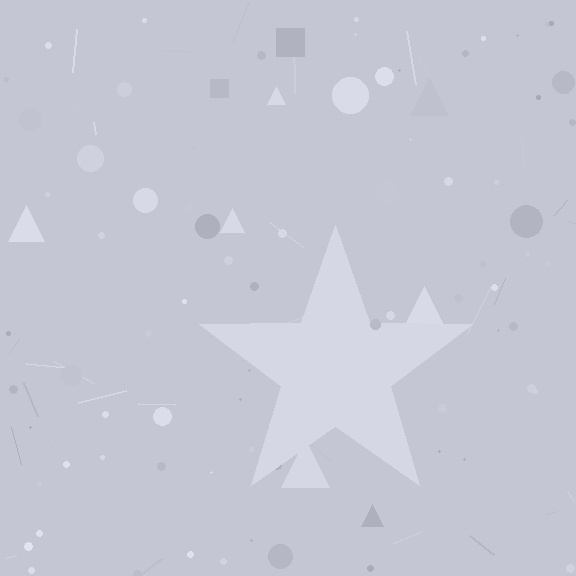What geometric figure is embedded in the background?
A star is embedded in the background.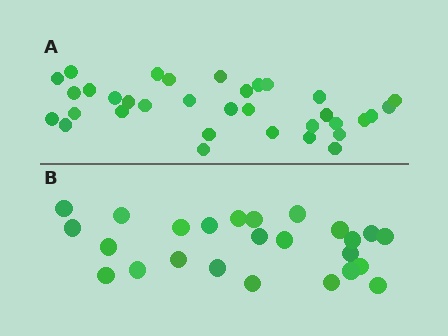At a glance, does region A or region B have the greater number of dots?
Region A (the top region) has more dots.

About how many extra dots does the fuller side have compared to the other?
Region A has roughly 8 or so more dots than region B.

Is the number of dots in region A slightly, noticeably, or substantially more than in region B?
Region A has noticeably more, but not dramatically so. The ratio is roughly 1.4 to 1.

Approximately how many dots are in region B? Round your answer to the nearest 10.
About 20 dots. (The exact count is 25, which rounds to 20.)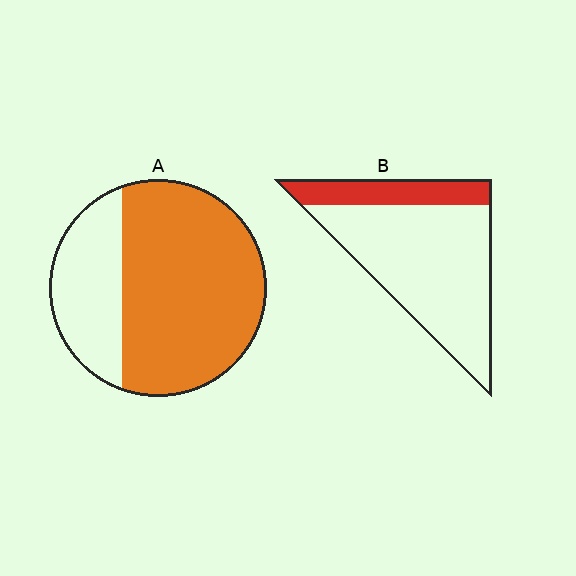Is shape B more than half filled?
No.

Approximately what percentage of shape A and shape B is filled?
A is approximately 70% and B is approximately 20%.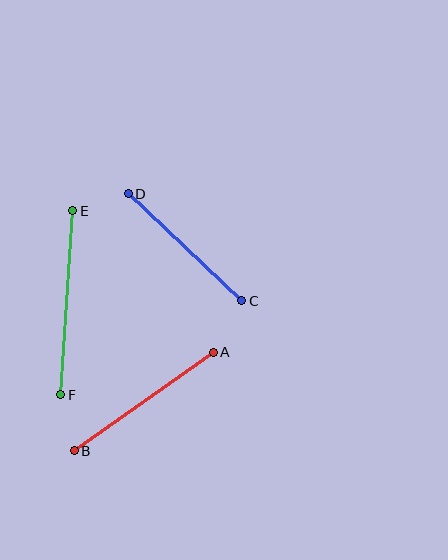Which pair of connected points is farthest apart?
Points E and F are farthest apart.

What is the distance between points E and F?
The distance is approximately 185 pixels.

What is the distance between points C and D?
The distance is approximately 156 pixels.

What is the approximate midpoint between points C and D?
The midpoint is at approximately (185, 247) pixels.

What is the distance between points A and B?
The distance is approximately 170 pixels.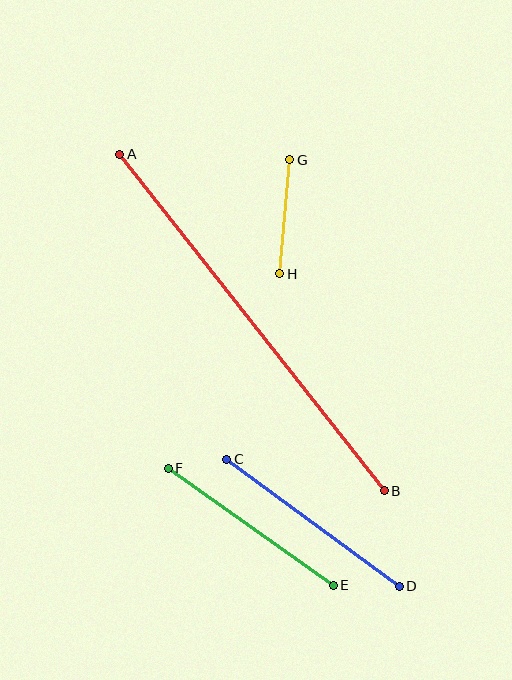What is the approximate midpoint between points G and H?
The midpoint is at approximately (285, 217) pixels.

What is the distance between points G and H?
The distance is approximately 114 pixels.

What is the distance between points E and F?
The distance is approximately 203 pixels.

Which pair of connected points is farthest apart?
Points A and B are farthest apart.